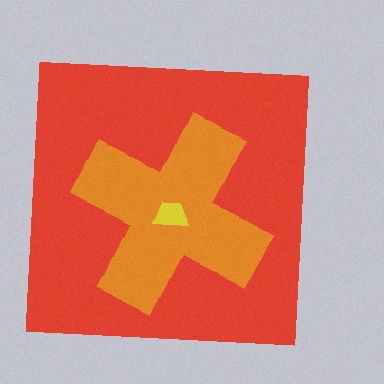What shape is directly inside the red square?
The orange cross.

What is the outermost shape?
The red square.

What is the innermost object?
The yellow trapezoid.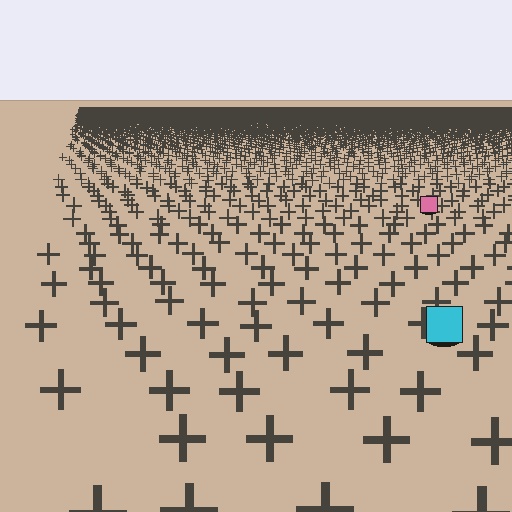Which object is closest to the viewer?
The cyan square is closest. The texture marks near it are larger and more spread out.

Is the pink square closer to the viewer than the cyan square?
No. The cyan square is closer — you can tell from the texture gradient: the ground texture is coarser near it.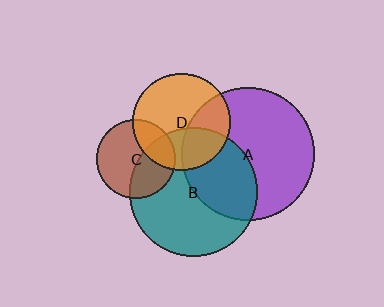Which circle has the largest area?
Circle A (purple).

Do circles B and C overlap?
Yes.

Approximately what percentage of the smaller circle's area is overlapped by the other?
Approximately 40%.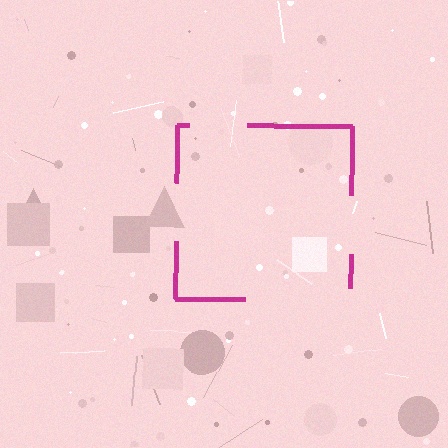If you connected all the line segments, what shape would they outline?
They would outline a square.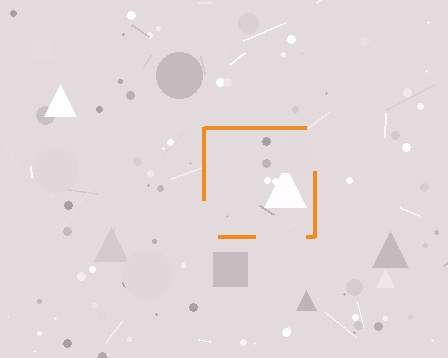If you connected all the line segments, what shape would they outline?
They would outline a square.